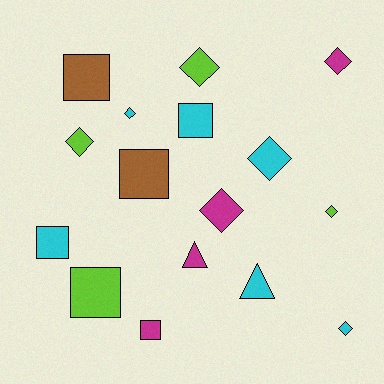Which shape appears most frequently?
Diamond, with 8 objects.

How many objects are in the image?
There are 16 objects.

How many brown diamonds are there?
There are no brown diamonds.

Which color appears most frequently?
Cyan, with 6 objects.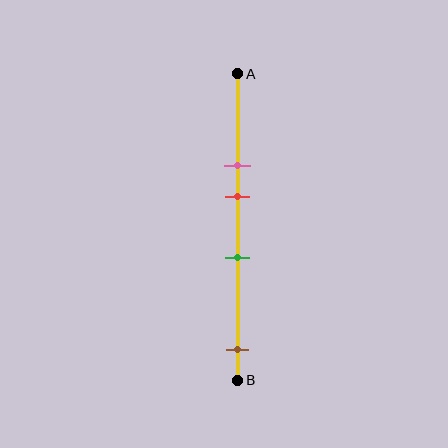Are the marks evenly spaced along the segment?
No, the marks are not evenly spaced.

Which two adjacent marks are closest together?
The pink and red marks are the closest adjacent pair.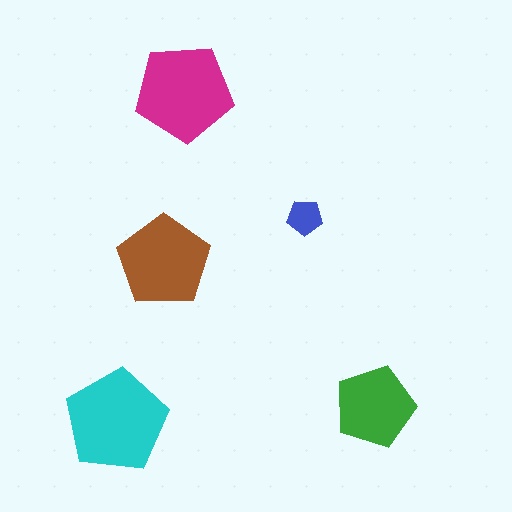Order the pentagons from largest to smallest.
the cyan one, the magenta one, the brown one, the green one, the blue one.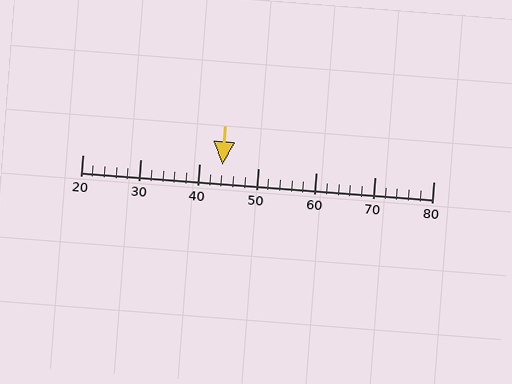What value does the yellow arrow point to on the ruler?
The yellow arrow points to approximately 44.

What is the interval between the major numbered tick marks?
The major tick marks are spaced 10 units apart.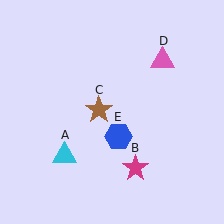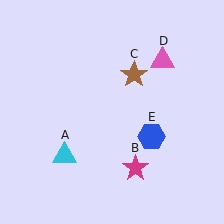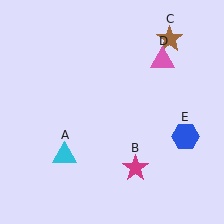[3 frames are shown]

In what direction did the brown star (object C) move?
The brown star (object C) moved up and to the right.